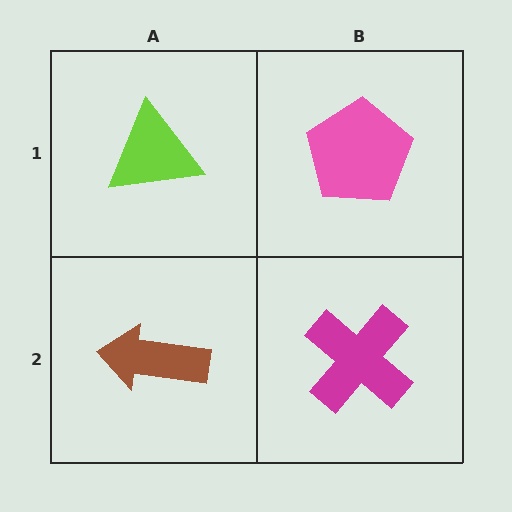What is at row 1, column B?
A pink pentagon.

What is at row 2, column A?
A brown arrow.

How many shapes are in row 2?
2 shapes.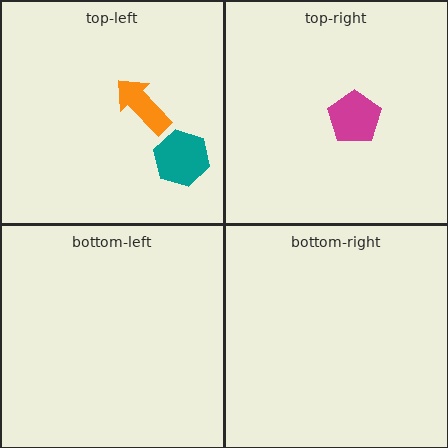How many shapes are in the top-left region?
2.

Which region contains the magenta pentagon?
The top-right region.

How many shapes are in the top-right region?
1.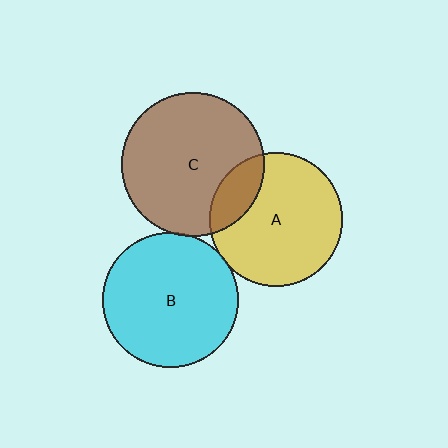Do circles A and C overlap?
Yes.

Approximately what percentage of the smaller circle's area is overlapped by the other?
Approximately 20%.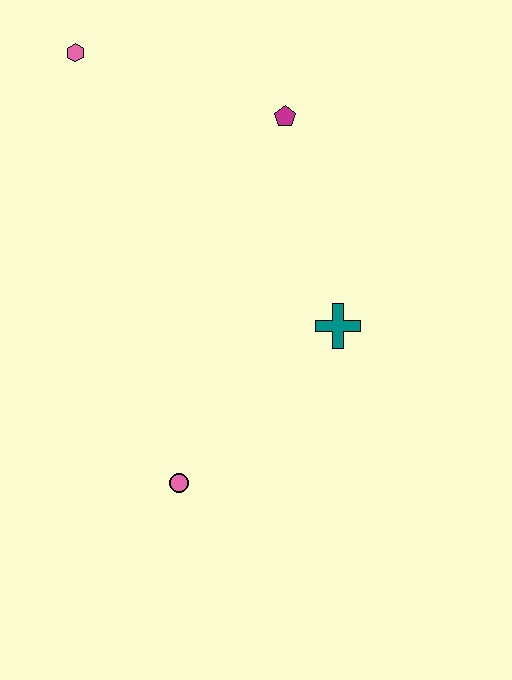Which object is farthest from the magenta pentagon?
The pink circle is farthest from the magenta pentagon.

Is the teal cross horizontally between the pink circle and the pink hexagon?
No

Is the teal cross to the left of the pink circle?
No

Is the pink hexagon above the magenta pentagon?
Yes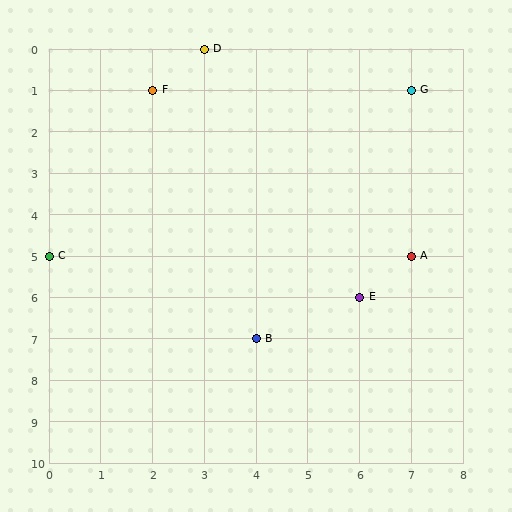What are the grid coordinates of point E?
Point E is at grid coordinates (6, 6).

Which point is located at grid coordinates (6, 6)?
Point E is at (6, 6).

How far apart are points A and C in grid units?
Points A and C are 7 columns apart.